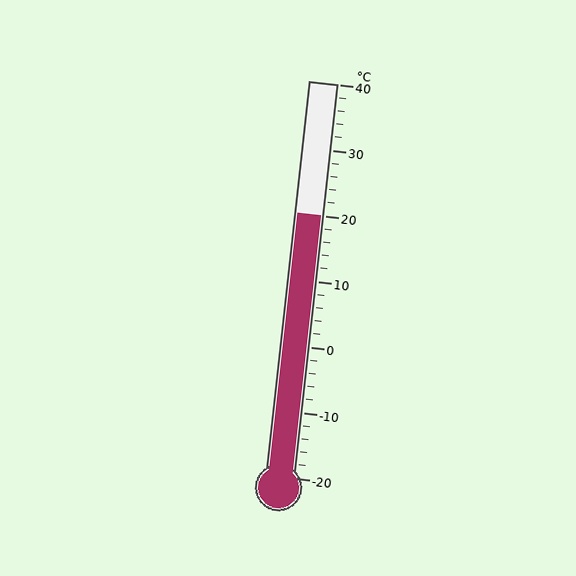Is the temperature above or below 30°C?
The temperature is below 30°C.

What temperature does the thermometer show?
The thermometer shows approximately 20°C.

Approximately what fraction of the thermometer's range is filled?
The thermometer is filled to approximately 65% of its range.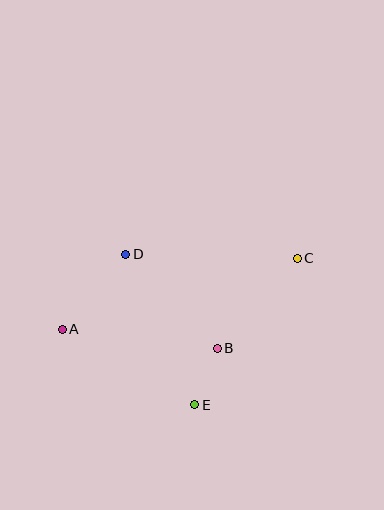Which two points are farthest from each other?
Points A and C are farthest from each other.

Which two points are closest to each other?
Points B and E are closest to each other.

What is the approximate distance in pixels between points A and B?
The distance between A and B is approximately 156 pixels.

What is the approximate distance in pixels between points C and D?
The distance between C and D is approximately 171 pixels.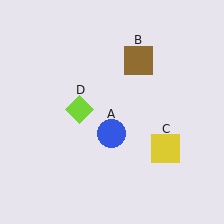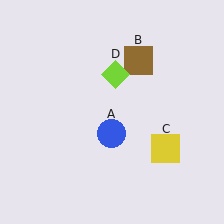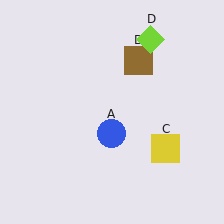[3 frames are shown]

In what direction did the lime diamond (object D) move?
The lime diamond (object D) moved up and to the right.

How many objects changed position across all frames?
1 object changed position: lime diamond (object D).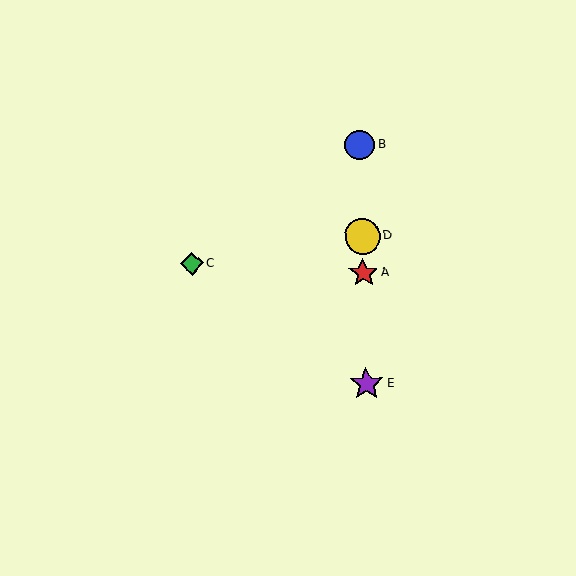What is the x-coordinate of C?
Object C is at x≈192.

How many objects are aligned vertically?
4 objects (A, B, D, E) are aligned vertically.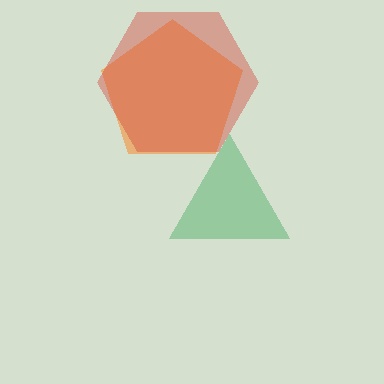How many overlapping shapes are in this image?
There are 3 overlapping shapes in the image.